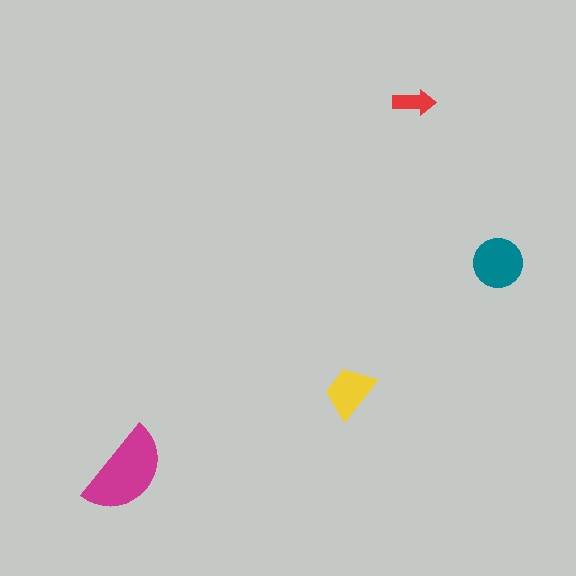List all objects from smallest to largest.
The red arrow, the yellow trapezoid, the teal circle, the magenta semicircle.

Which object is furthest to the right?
The teal circle is rightmost.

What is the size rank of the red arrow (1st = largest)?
4th.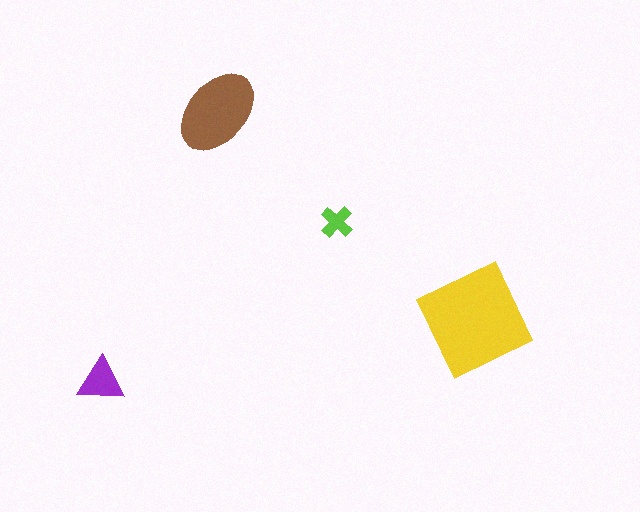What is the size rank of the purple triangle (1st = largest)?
3rd.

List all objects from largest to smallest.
The yellow diamond, the brown ellipse, the purple triangle, the lime cross.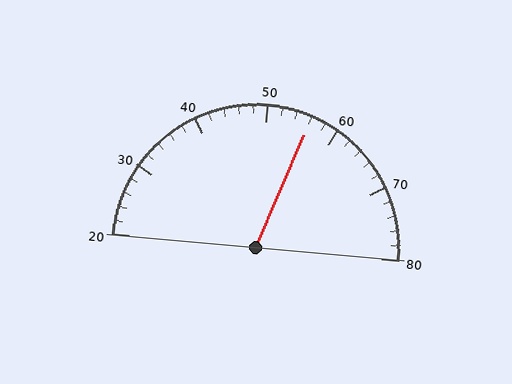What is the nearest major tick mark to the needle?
The nearest major tick mark is 60.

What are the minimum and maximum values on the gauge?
The gauge ranges from 20 to 80.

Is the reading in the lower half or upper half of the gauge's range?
The reading is in the upper half of the range (20 to 80).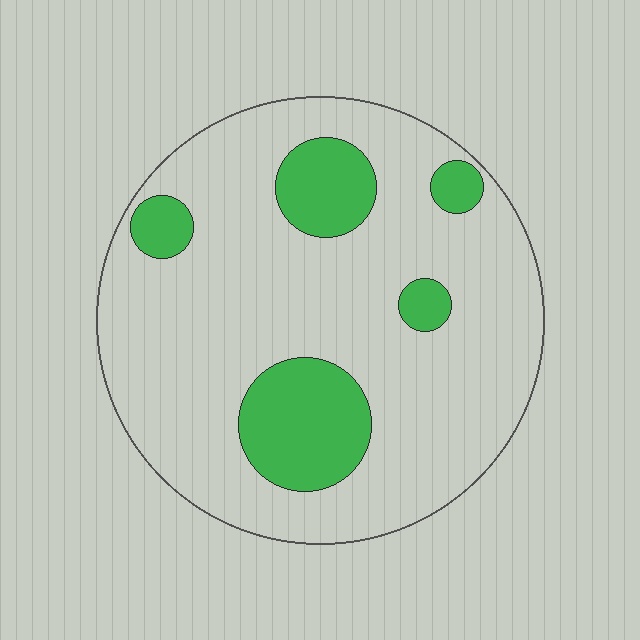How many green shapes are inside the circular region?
5.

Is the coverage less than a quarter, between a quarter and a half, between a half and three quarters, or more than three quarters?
Less than a quarter.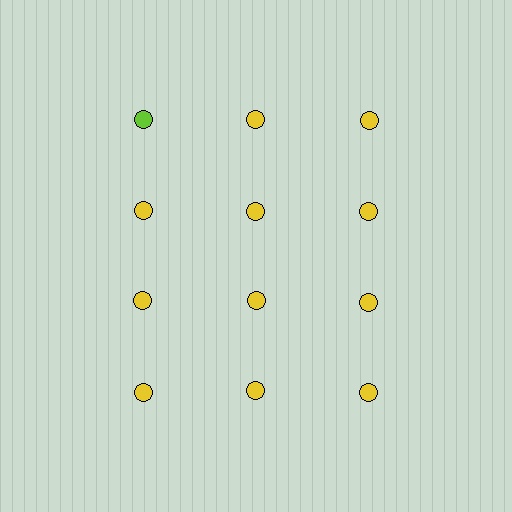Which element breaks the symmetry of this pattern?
The lime circle in the top row, leftmost column breaks the symmetry. All other shapes are yellow circles.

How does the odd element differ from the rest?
It has a different color: lime instead of yellow.